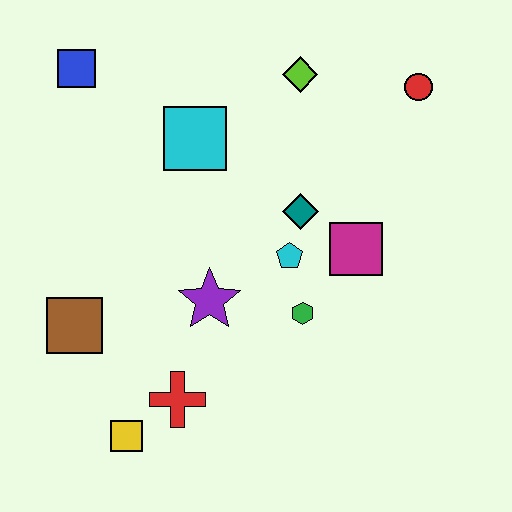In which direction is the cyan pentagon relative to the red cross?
The cyan pentagon is above the red cross.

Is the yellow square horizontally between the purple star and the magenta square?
No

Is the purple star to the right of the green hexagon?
No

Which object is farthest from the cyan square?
The yellow square is farthest from the cyan square.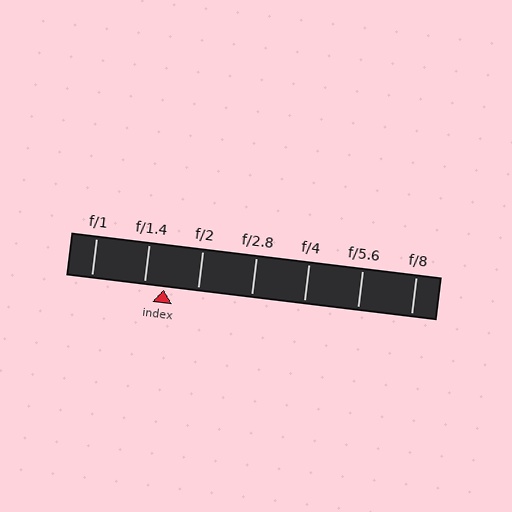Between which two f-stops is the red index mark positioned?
The index mark is between f/1.4 and f/2.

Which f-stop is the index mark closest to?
The index mark is closest to f/1.4.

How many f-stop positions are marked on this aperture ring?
There are 7 f-stop positions marked.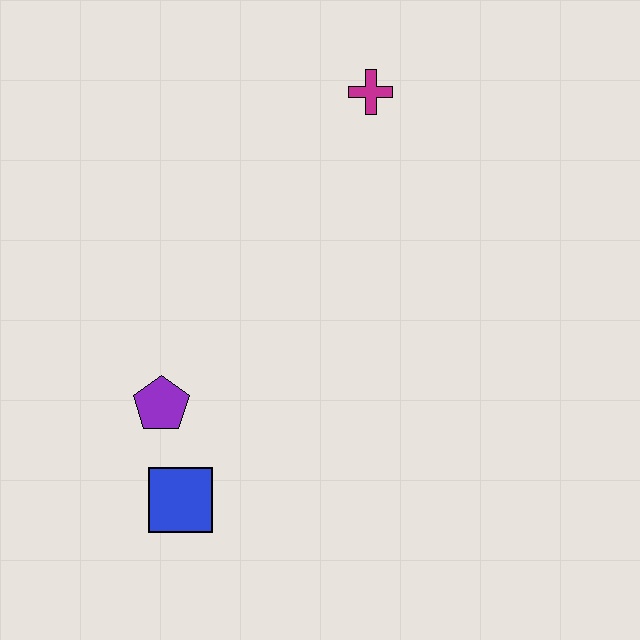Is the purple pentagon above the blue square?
Yes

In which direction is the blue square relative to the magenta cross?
The blue square is below the magenta cross.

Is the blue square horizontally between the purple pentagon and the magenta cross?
Yes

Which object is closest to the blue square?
The purple pentagon is closest to the blue square.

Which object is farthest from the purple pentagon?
The magenta cross is farthest from the purple pentagon.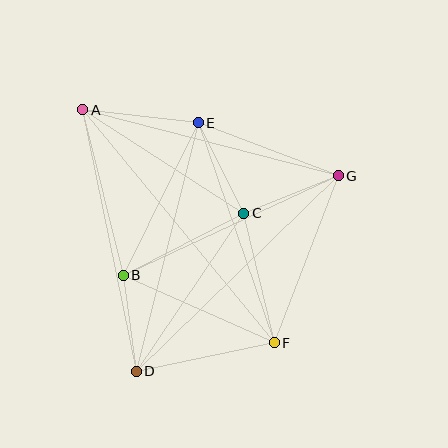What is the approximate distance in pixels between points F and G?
The distance between F and G is approximately 179 pixels.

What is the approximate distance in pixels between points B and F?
The distance between B and F is approximately 166 pixels.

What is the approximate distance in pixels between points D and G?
The distance between D and G is approximately 282 pixels.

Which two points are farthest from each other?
Points A and F are farthest from each other.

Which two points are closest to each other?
Points B and D are closest to each other.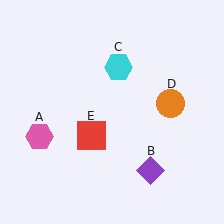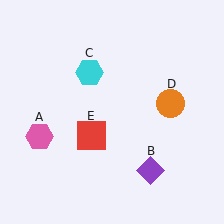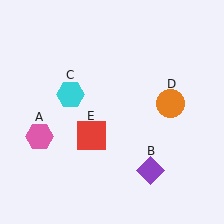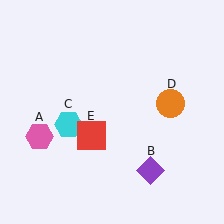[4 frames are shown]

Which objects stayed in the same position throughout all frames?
Pink hexagon (object A) and purple diamond (object B) and orange circle (object D) and red square (object E) remained stationary.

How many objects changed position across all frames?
1 object changed position: cyan hexagon (object C).